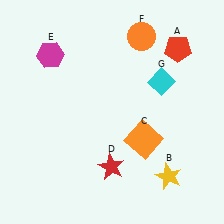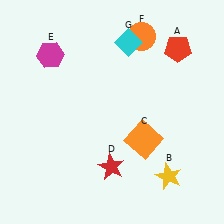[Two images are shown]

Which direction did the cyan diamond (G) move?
The cyan diamond (G) moved up.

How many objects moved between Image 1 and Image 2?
1 object moved between the two images.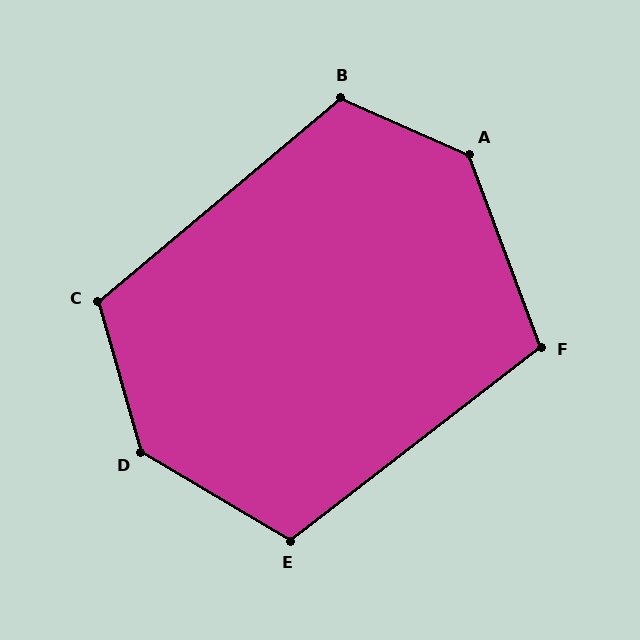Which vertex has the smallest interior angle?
F, at approximately 107 degrees.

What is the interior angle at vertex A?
Approximately 134 degrees (obtuse).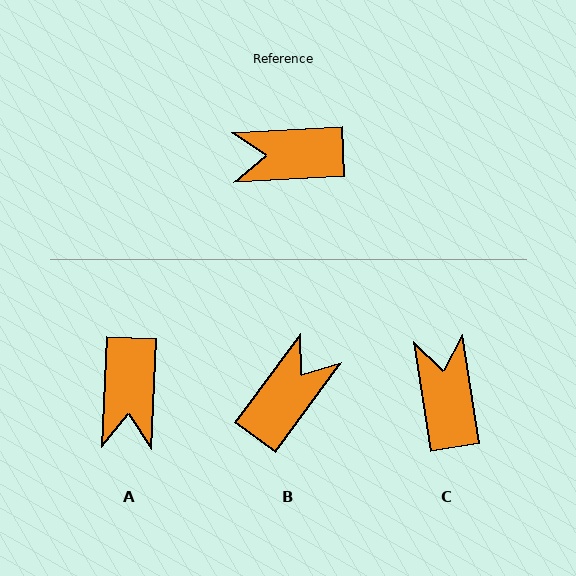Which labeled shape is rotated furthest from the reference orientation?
B, about 129 degrees away.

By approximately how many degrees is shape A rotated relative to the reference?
Approximately 84 degrees counter-clockwise.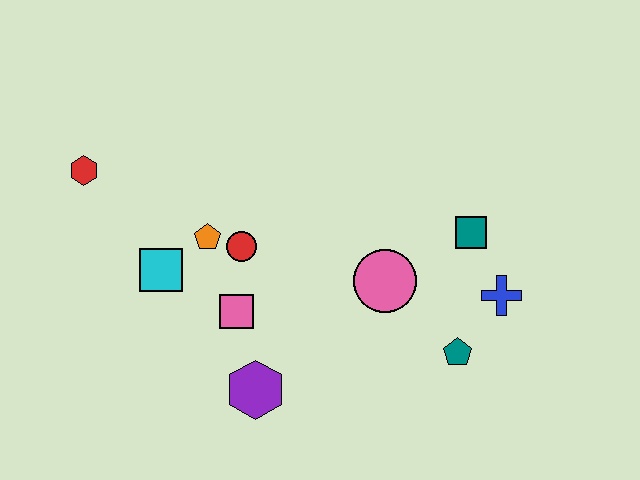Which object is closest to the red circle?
The orange pentagon is closest to the red circle.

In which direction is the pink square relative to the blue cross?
The pink square is to the left of the blue cross.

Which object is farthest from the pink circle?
The red hexagon is farthest from the pink circle.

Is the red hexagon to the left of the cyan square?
Yes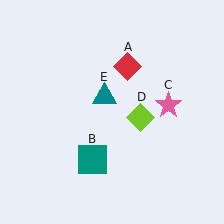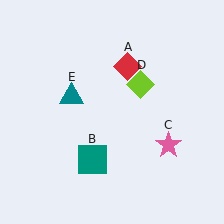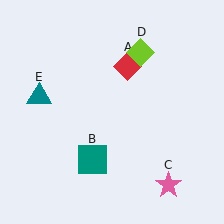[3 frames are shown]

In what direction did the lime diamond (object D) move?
The lime diamond (object D) moved up.